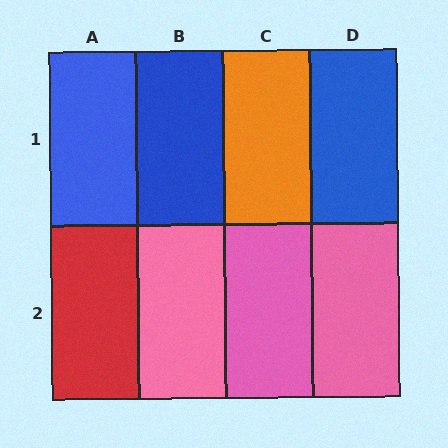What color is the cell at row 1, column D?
Blue.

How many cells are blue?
3 cells are blue.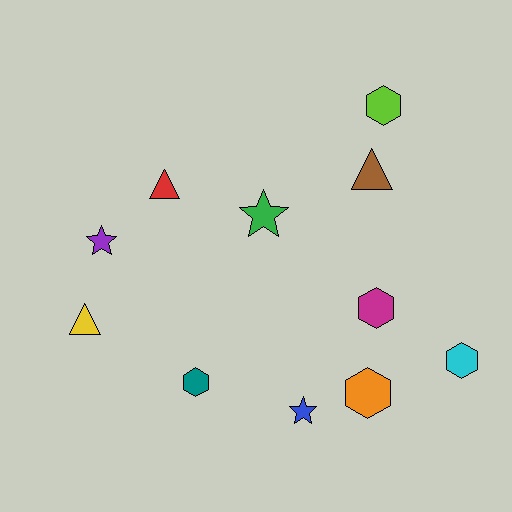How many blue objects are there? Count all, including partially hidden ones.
There is 1 blue object.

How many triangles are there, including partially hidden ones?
There are 3 triangles.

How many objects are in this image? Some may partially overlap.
There are 11 objects.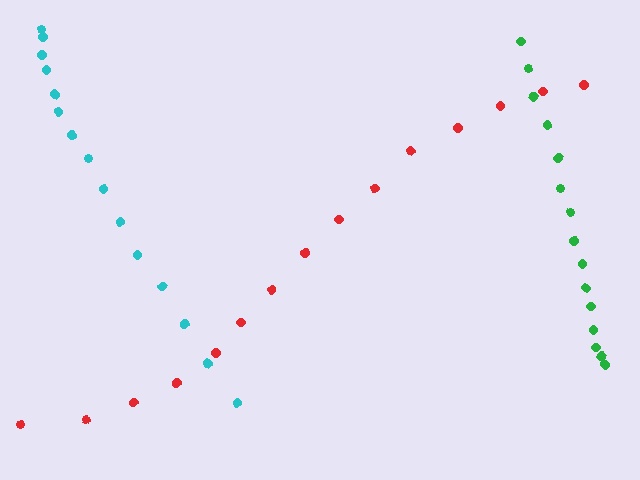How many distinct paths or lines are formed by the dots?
There are 3 distinct paths.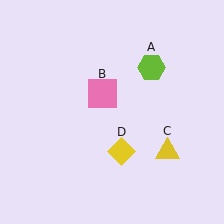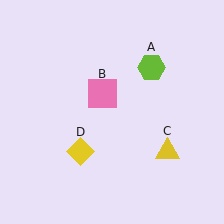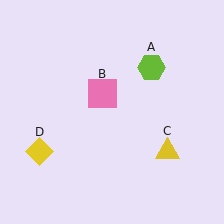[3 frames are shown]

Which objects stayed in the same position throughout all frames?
Lime hexagon (object A) and pink square (object B) and yellow triangle (object C) remained stationary.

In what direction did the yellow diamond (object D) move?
The yellow diamond (object D) moved left.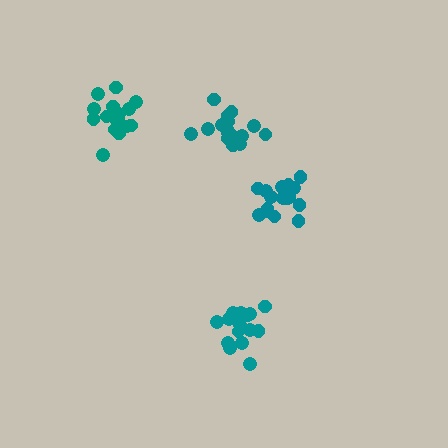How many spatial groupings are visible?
There are 4 spatial groupings.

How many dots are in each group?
Group 1: 16 dots, Group 2: 15 dots, Group 3: 17 dots, Group 4: 17 dots (65 total).